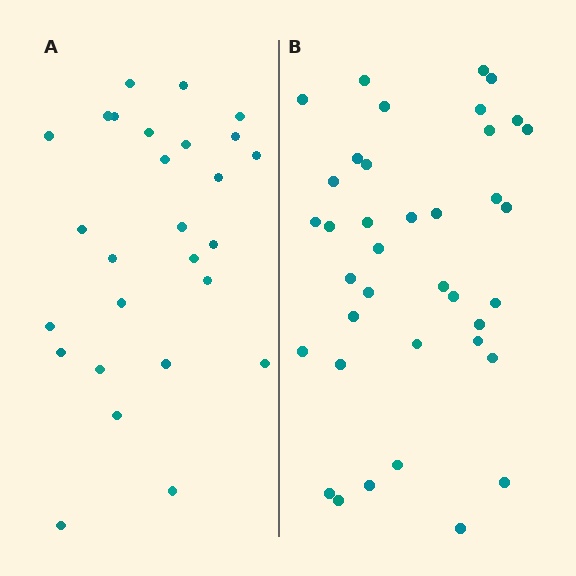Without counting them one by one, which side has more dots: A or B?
Region B (the right region) has more dots.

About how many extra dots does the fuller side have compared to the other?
Region B has roughly 12 or so more dots than region A.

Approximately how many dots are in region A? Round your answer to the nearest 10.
About 30 dots. (The exact count is 27, which rounds to 30.)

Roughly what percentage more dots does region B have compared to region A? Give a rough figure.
About 40% more.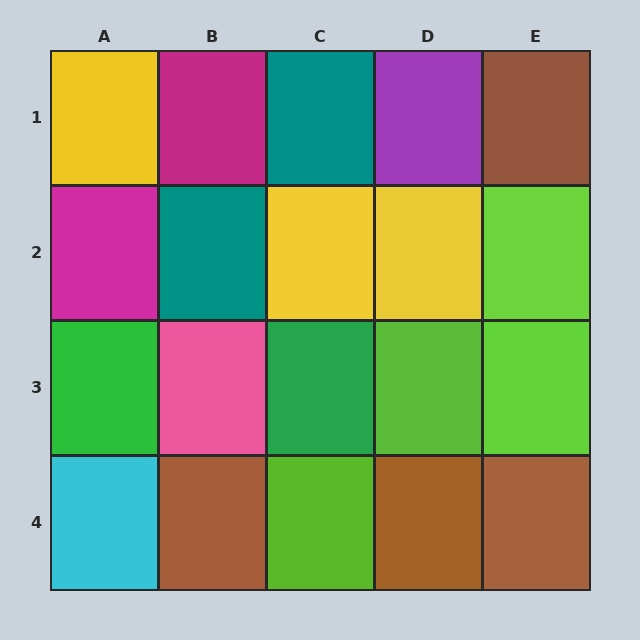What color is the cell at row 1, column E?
Brown.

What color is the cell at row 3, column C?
Green.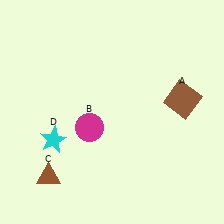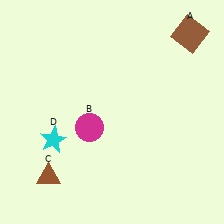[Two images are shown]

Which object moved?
The brown square (A) moved up.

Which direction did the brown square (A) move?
The brown square (A) moved up.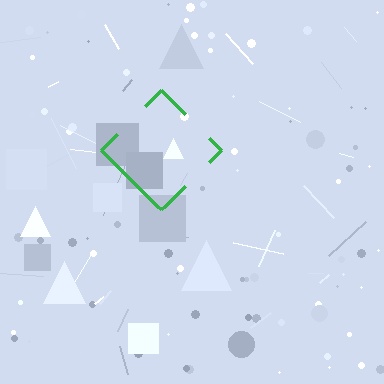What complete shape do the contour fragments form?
The contour fragments form a diamond.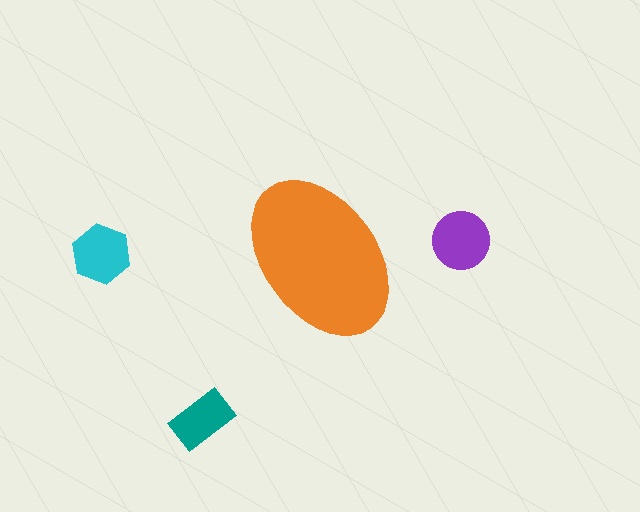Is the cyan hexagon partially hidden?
No, the cyan hexagon is fully visible.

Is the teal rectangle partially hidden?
No, the teal rectangle is fully visible.